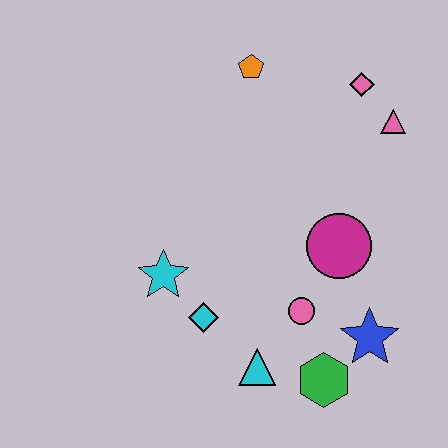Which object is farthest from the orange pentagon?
The green hexagon is farthest from the orange pentagon.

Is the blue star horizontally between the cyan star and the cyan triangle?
No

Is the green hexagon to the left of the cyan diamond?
No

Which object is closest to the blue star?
The green hexagon is closest to the blue star.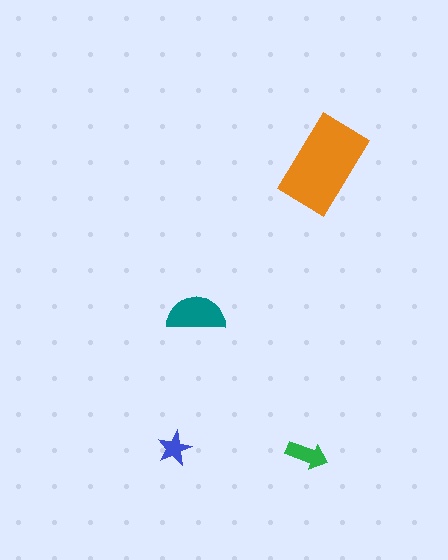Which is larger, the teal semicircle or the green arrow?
The teal semicircle.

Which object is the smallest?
The blue star.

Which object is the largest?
The orange rectangle.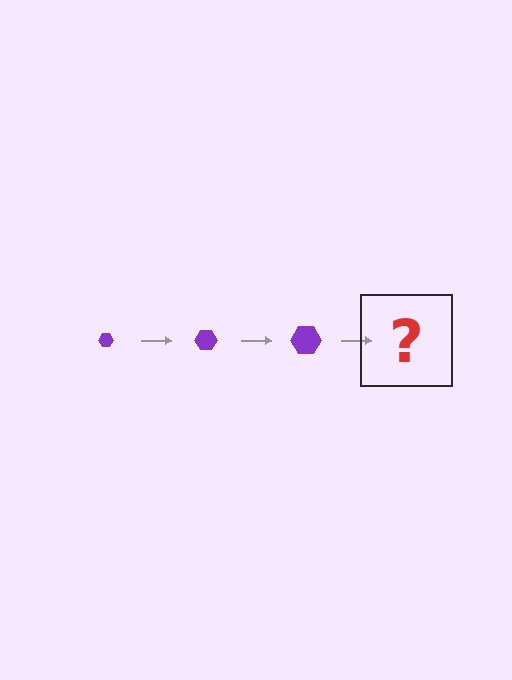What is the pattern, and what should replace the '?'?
The pattern is that the hexagon gets progressively larger each step. The '?' should be a purple hexagon, larger than the previous one.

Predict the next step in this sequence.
The next step is a purple hexagon, larger than the previous one.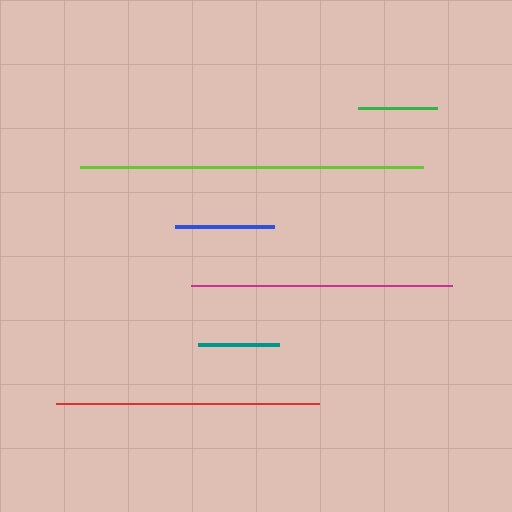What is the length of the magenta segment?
The magenta segment is approximately 261 pixels long.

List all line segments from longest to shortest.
From longest to shortest: lime, red, magenta, blue, teal, green.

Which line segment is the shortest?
The green line is the shortest at approximately 79 pixels.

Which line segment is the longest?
The lime line is the longest at approximately 343 pixels.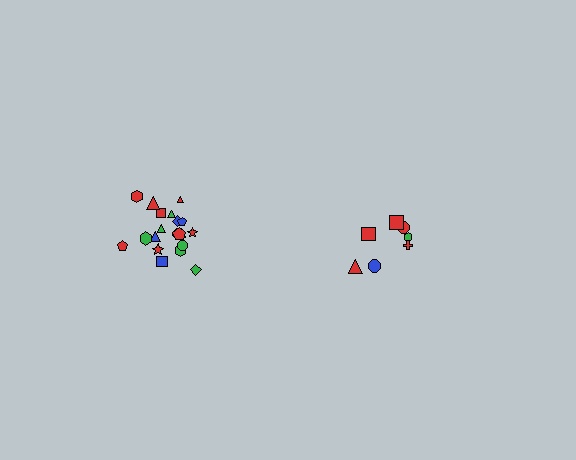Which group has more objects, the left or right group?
The left group.